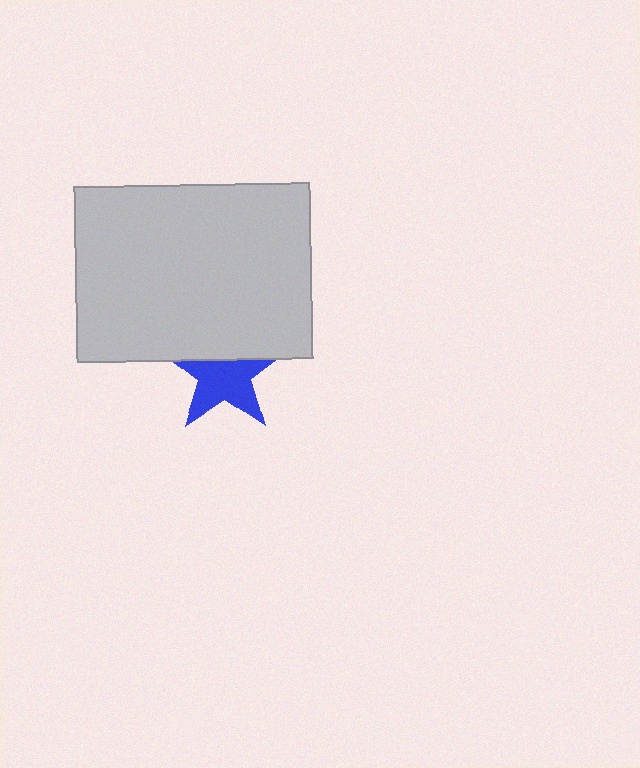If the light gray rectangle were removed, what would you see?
You would see the complete blue star.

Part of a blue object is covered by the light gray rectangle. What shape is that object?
It is a star.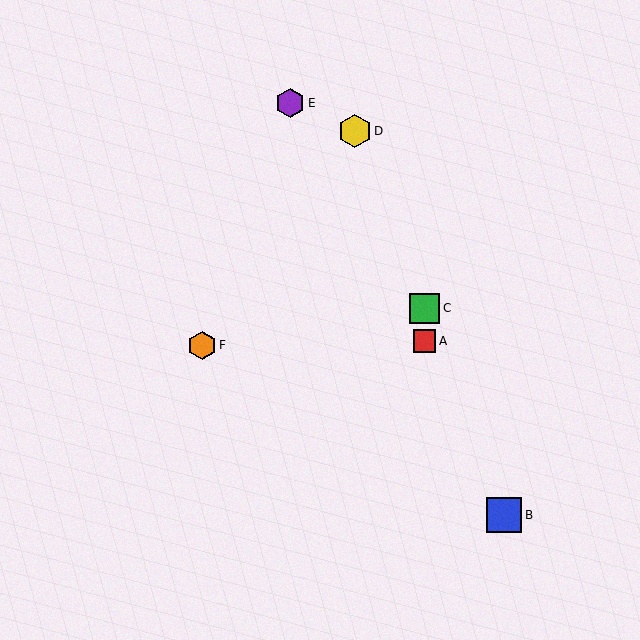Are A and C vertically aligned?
Yes, both are at x≈425.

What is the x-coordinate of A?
Object A is at x≈425.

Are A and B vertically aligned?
No, A is at x≈425 and B is at x≈504.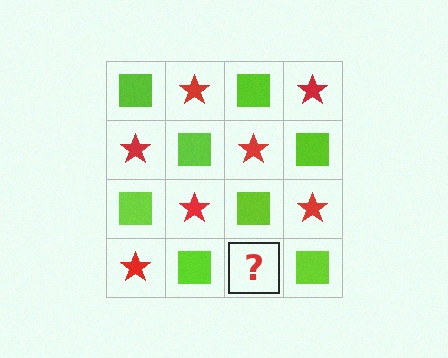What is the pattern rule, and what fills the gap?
The rule is that it alternates lime square and red star in a checkerboard pattern. The gap should be filled with a red star.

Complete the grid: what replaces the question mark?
The question mark should be replaced with a red star.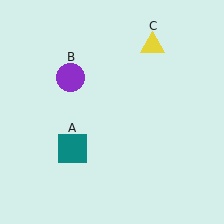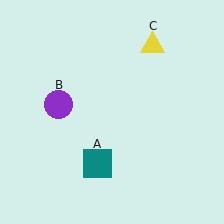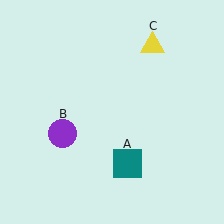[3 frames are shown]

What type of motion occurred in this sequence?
The teal square (object A), purple circle (object B) rotated counterclockwise around the center of the scene.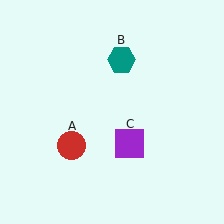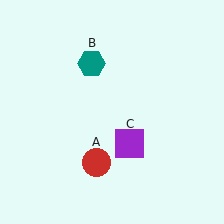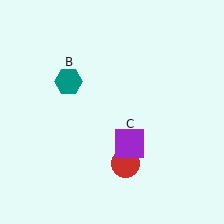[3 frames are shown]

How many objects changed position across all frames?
2 objects changed position: red circle (object A), teal hexagon (object B).